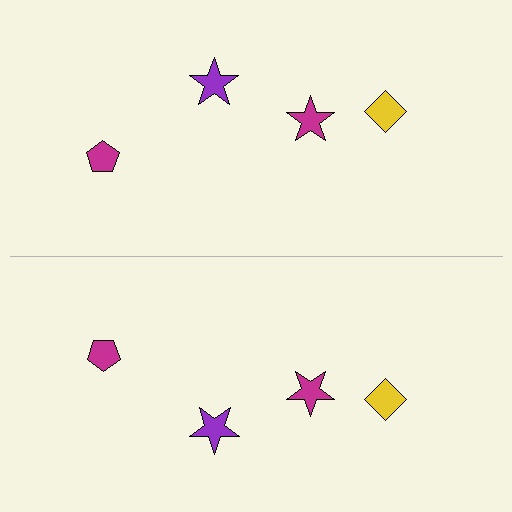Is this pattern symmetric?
Yes, this pattern has bilateral (reflection) symmetry.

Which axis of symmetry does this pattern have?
The pattern has a horizontal axis of symmetry running through the center of the image.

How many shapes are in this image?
There are 8 shapes in this image.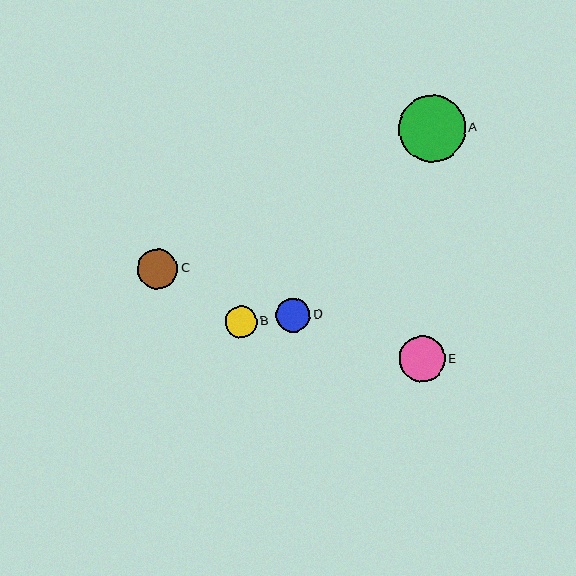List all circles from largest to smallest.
From largest to smallest: A, E, C, D, B.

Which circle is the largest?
Circle A is the largest with a size of approximately 66 pixels.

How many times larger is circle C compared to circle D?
Circle C is approximately 1.2 times the size of circle D.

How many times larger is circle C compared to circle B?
Circle C is approximately 1.3 times the size of circle B.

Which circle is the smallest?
Circle B is the smallest with a size of approximately 31 pixels.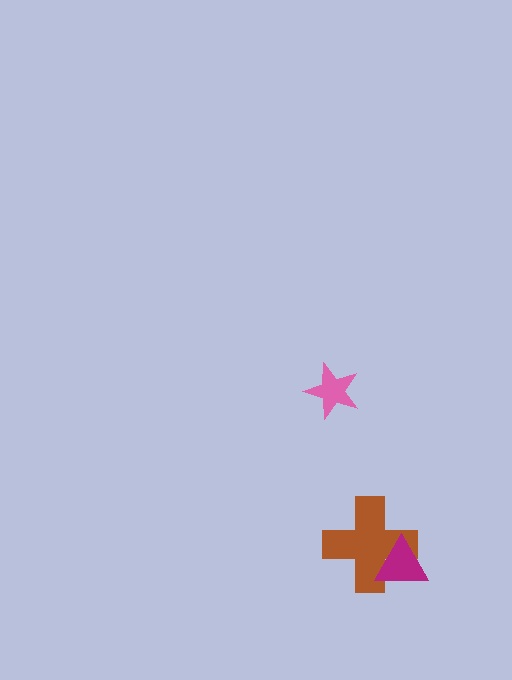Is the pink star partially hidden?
No, no other shape covers it.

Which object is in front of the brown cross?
The magenta triangle is in front of the brown cross.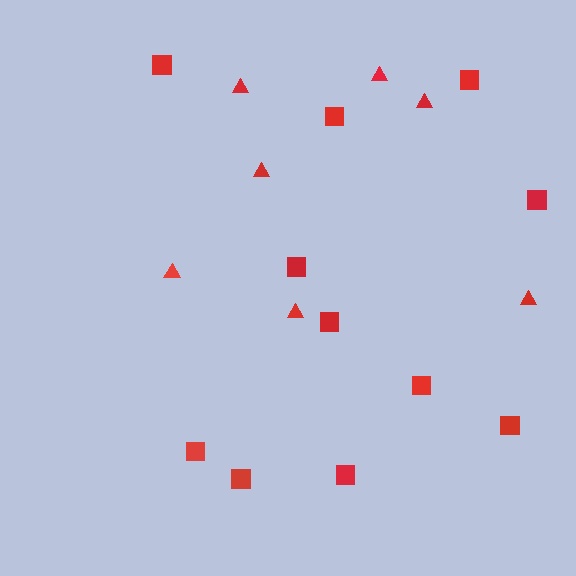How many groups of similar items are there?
There are 2 groups: one group of squares (11) and one group of triangles (7).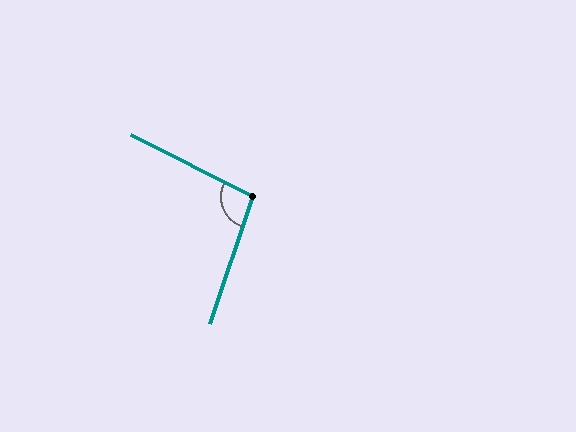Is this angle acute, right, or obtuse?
It is obtuse.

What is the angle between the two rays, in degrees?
Approximately 98 degrees.